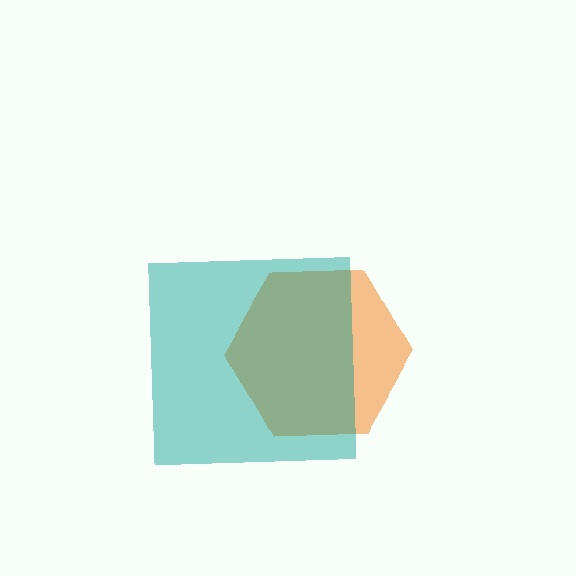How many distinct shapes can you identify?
There are 2 distinct shapes: an orange hexagon, a teal square.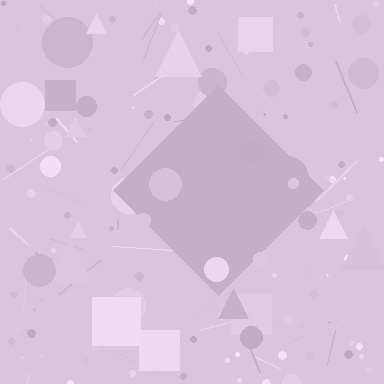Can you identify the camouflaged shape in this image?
The camouflaged shape is a diamond.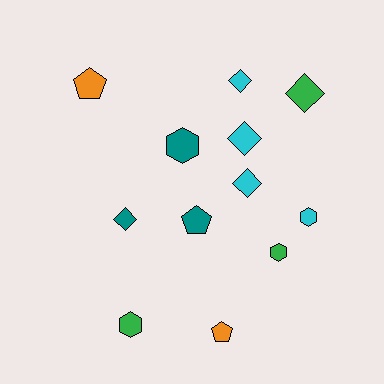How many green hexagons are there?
There are 2 green hexagons.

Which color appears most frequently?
Cyan, with 4 objects.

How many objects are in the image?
There are 12 objects.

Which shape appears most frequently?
Diamond, with 5 objects.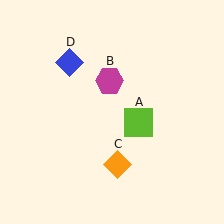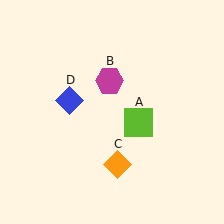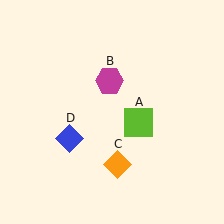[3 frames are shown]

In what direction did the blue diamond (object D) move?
The blue diamond (object D) moved down.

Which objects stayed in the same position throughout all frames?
Lime square (object A) and magenta hexagon (object B) and orange diamond (object C) remained stationary.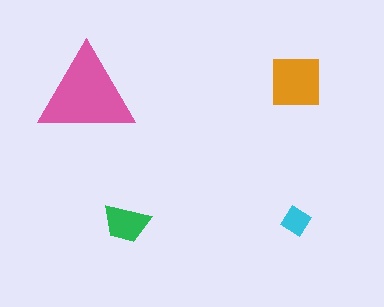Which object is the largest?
The pink triangle.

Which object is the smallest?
The cyan diamond.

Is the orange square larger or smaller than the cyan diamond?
Larger.